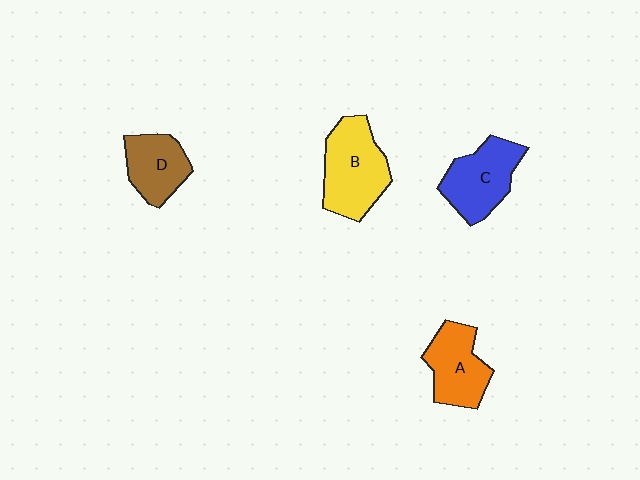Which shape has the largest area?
Shape B (yellow).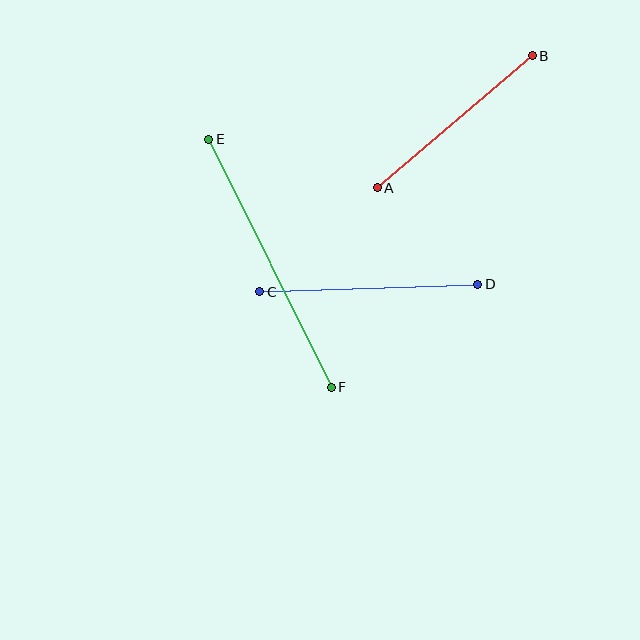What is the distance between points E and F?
The distance is approximately 277 pixels.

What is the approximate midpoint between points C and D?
The midpoint is at approximately (369, 288) pixels.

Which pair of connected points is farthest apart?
Points E and F are farthest apart.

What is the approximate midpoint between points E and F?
The midpoint is at approximately (270, 263) pixels.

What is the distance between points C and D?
The distance is approximately 218 pixels.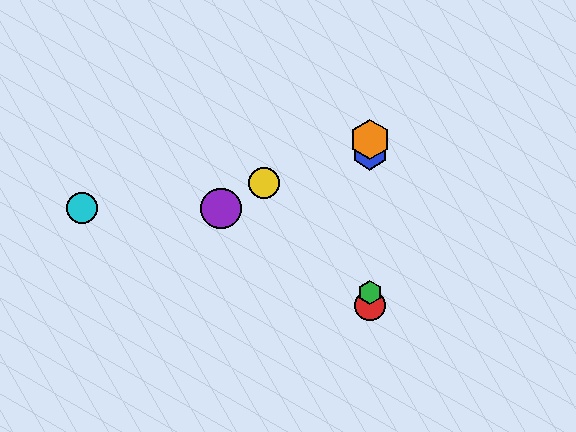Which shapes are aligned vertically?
The red circle, the blue hexagon, the green hexagon, the orange hexagon are aligned vertically.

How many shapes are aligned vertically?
4 shapes (the red circle, the blue hexagon, the green hexagon, the orange hexagon) are aligned vertically.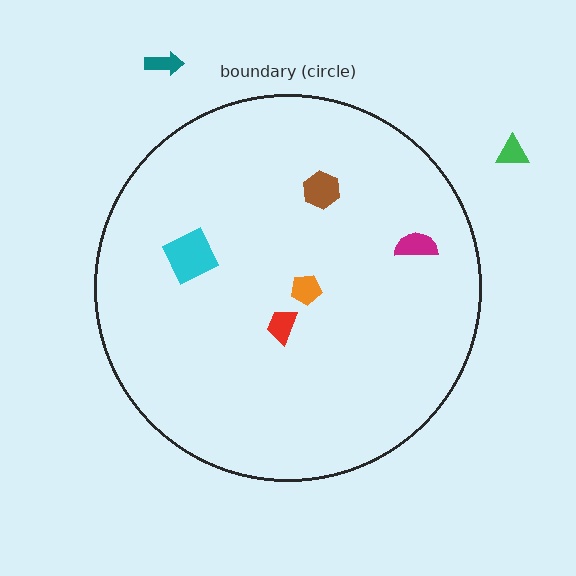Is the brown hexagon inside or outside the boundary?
Inside.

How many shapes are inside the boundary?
5 inside, 2 outside.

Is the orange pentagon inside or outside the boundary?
Inside.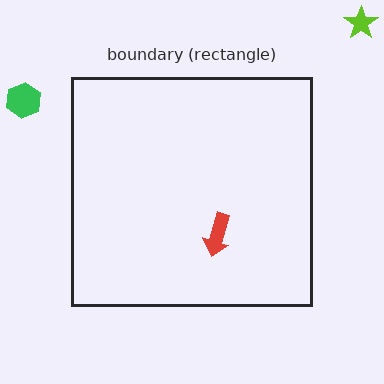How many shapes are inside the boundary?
1 inside, 2 outside.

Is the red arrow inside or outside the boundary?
Inside.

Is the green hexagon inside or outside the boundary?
Outside.